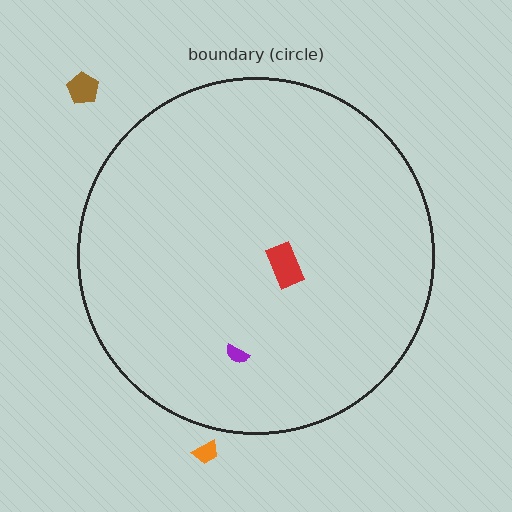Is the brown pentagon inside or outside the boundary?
Outside.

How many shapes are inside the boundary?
2 inside, 2 outside.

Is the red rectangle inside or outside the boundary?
Inside.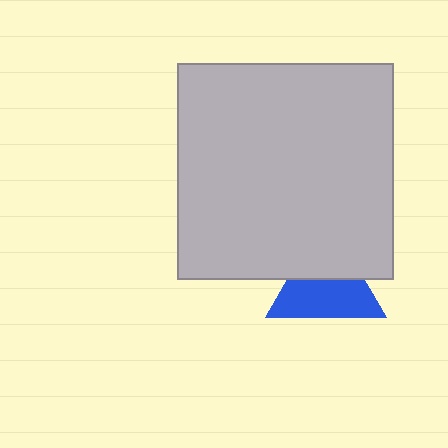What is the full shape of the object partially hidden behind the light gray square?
The partially hidden object is a blue triangle.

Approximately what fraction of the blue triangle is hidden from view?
Roughly 41% of the blue triangle is hidden behind the light gray square.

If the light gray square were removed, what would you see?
You would see the complete blue triangle.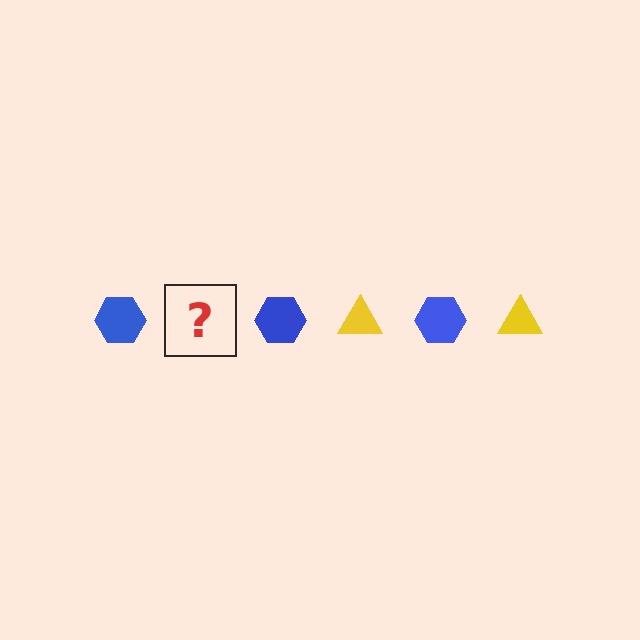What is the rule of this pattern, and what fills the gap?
The rule is that the pattern alternates between blue hexagon and yellow triangle. The gap should be filled with a yellow triangle.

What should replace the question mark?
The question mark should be replaced with a yellow triangle.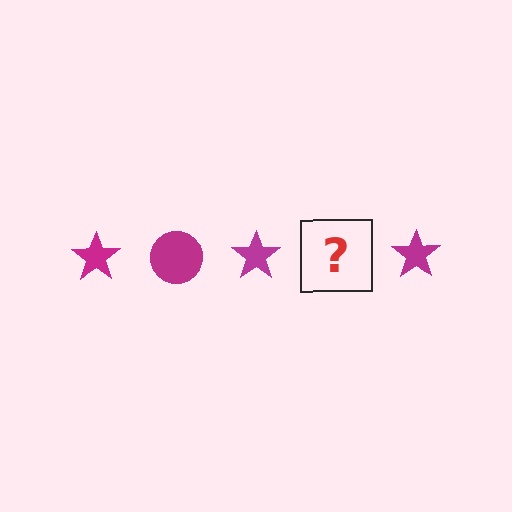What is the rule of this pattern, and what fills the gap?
The rule is that the pattern cycles through star, circle shapes in magenta. The gap should be filled with a magenta circle.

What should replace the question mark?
The question mark should be replaced with a magenta circle.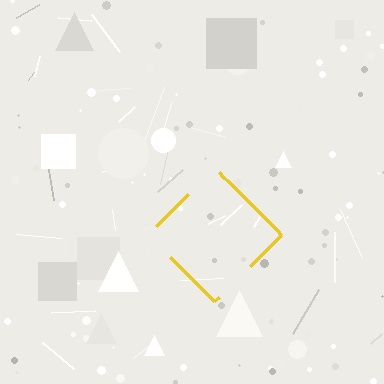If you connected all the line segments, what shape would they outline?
They would outline a diamond.